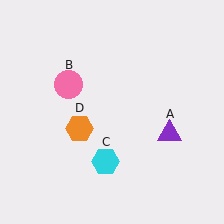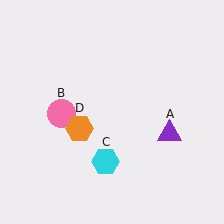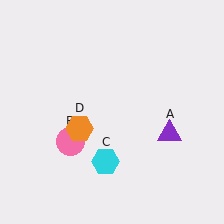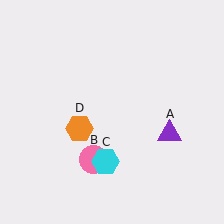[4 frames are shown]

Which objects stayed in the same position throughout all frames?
Purple triangle (object A) and cyan hexagon (object C) and orange hexagon (object D) remained stationary.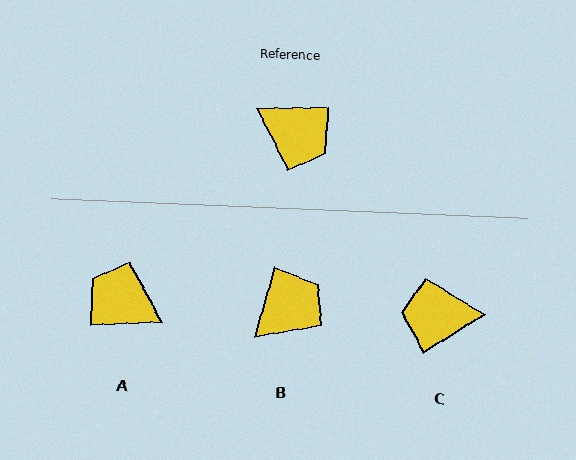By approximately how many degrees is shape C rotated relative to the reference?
Approximately 149 degrees clockwise.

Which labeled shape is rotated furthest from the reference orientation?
A, about 179 degrees away.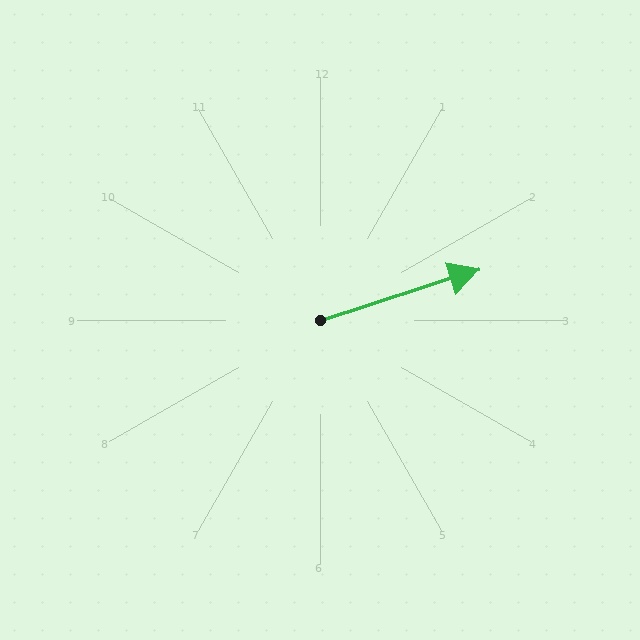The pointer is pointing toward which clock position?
Roughly 2 o'clock.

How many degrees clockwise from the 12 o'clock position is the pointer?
Approximately 72 degrees.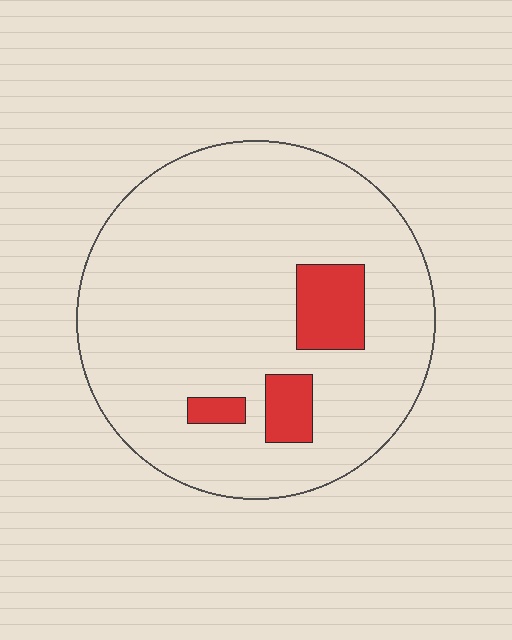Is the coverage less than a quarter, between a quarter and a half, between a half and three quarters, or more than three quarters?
Less than a quarter.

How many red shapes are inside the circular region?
3.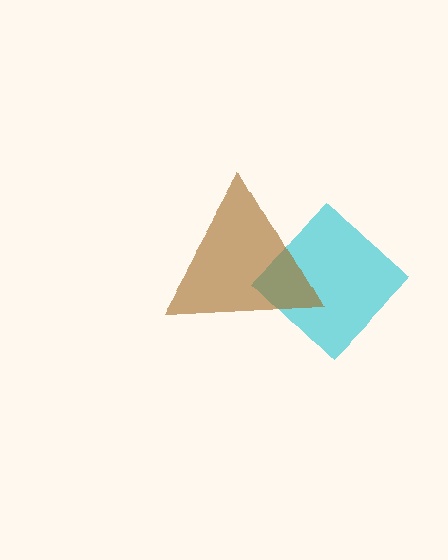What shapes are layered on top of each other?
The layered shapes are: a cyan diamond, a brown triangle.